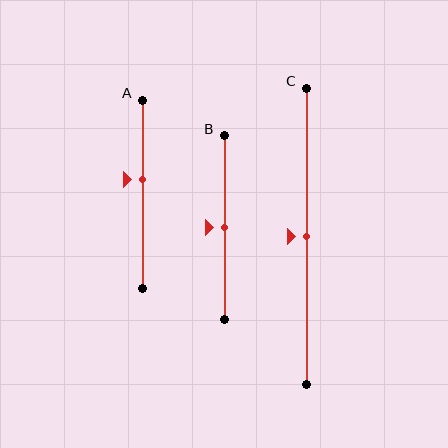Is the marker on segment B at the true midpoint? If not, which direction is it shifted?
Yes, the marker on segment B is at the true midpoint.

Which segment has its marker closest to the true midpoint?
Segment B has its marker closest to the true midpoint.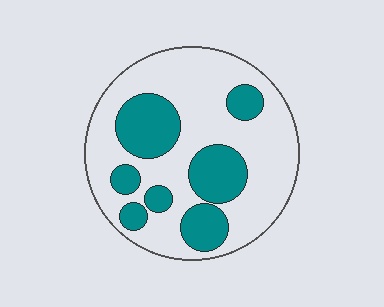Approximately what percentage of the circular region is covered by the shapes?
Approximately 30%.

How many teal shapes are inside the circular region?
7.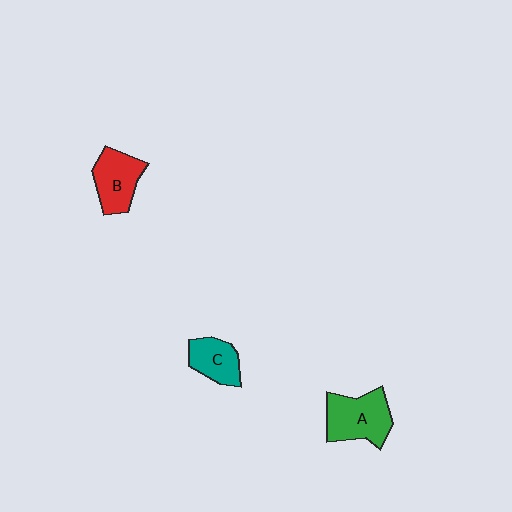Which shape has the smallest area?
Shape C (teal).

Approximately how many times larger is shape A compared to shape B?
Approximately 1.2 times.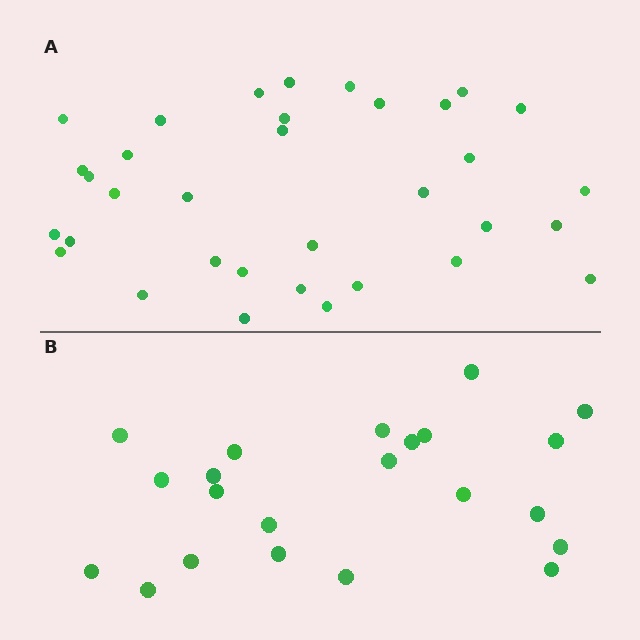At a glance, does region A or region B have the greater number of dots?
Region A (the top region) has more dots.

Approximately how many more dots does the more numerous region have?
Region A has roughly 12 or so more dots than region B.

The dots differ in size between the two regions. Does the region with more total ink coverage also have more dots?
No. Region B has more total ink coverage because its dots are larger, but region A actually contains more individual dots. Total area can be misleading — the number of items is what matters here.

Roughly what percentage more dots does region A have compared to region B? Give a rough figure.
About 55% more.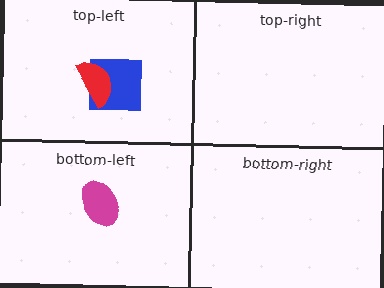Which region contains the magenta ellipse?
The bottom-left region.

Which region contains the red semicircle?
The top-left region.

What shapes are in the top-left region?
The blue square, the red semicircle.